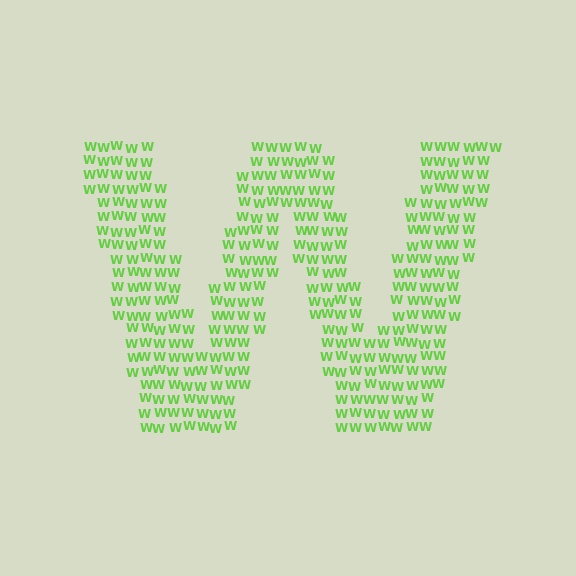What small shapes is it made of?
It is made of small letter W's.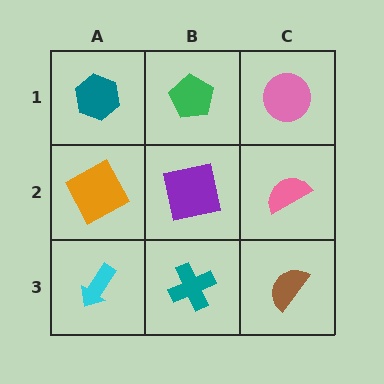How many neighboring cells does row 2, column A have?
3.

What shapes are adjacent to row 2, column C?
A pink circle (row 1, column C), a brown semicircle (row 3, column C), a purple square (row 2, column B).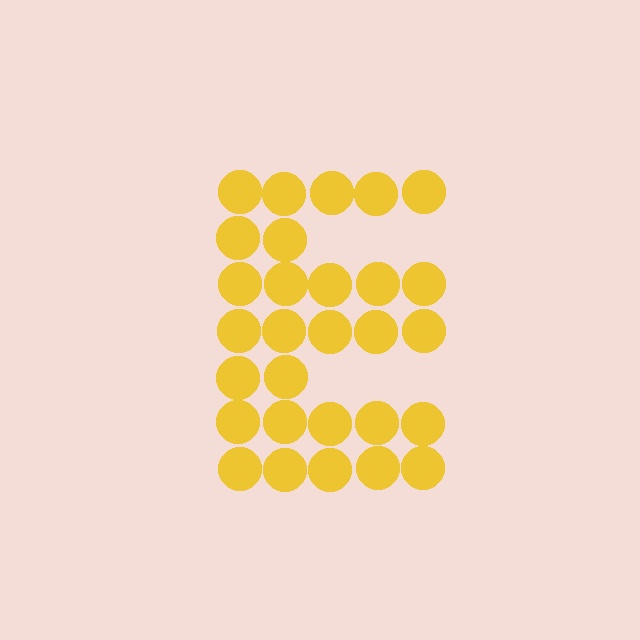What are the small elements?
The small elements are circles.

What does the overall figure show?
The overall figure shows the letter E.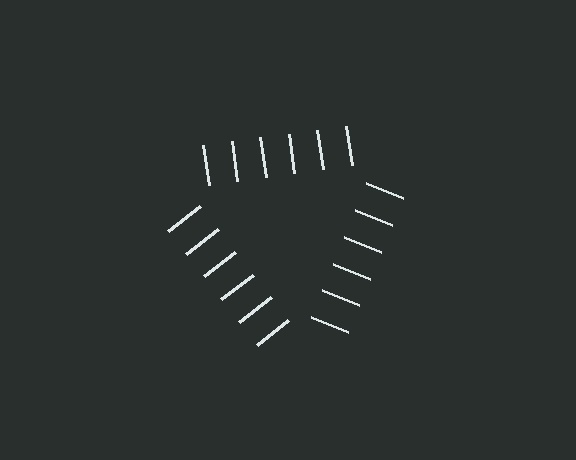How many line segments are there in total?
18 — 6 along each of the 3 edges.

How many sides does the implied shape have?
3 sides — the line-ends trace a triangle.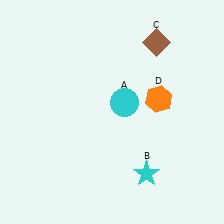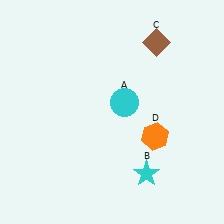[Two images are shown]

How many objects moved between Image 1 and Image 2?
1 object moved between the two images.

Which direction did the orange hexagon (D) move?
The orange hexagon (D) moved down.